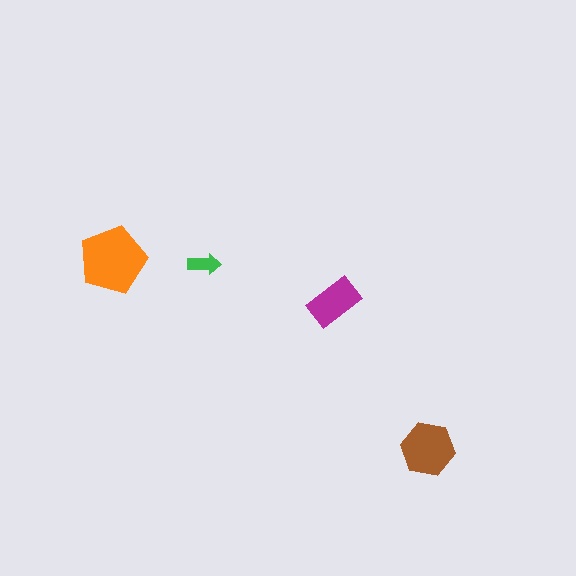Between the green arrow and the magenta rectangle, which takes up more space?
The magenta rectangle.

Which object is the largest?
The orange pentagon.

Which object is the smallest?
The green arrow.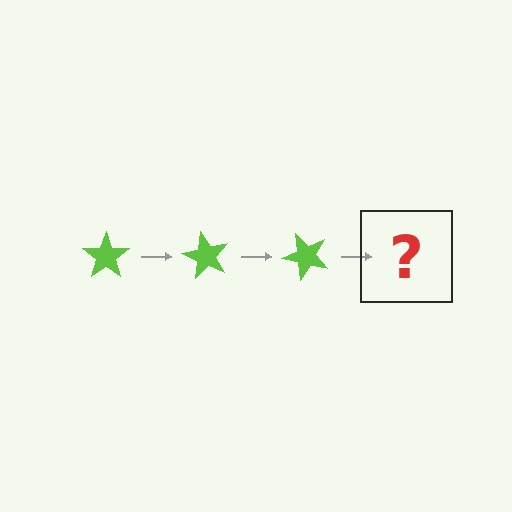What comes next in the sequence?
The next element should be a lime star rotated 180 degrees.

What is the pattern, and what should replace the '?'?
The pattern is that the star rotates 60 degrees each step. The '?' should be a lime star rotated 180 degrees.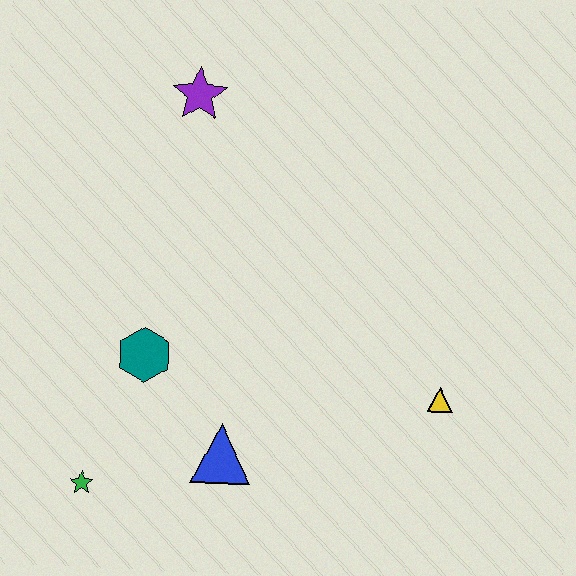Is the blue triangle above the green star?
Yes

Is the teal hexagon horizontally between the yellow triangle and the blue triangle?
No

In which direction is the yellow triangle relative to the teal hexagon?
The yellow triangle is to the right of the teal hexagon.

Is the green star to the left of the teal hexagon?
Yes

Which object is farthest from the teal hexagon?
The yellow triangle is farthest from the teal hexagon.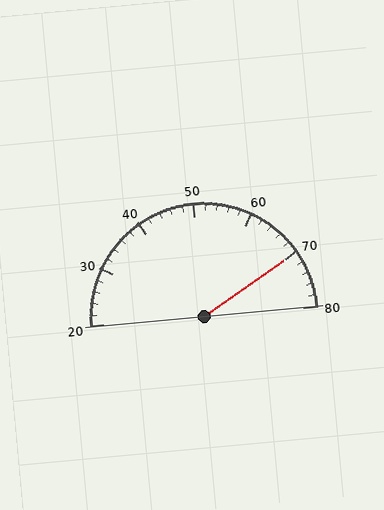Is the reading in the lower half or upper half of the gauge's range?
The reading is in the upper half of the range (20 to 80).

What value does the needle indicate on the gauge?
The needle indicates approximately 70.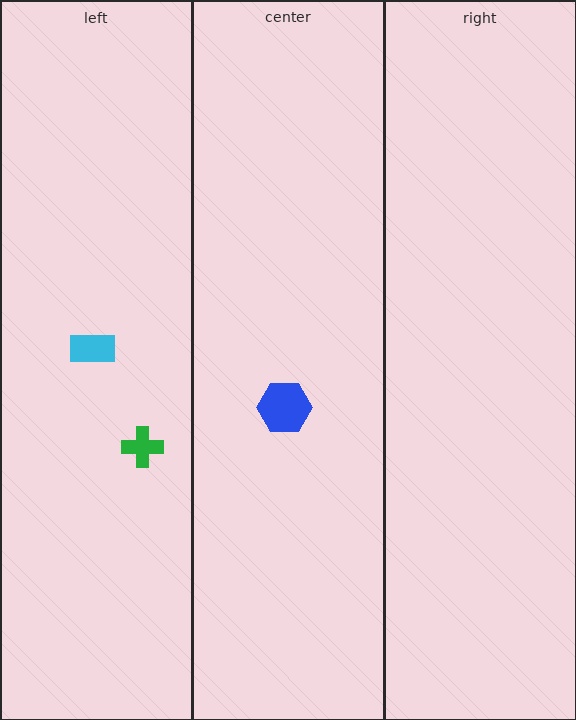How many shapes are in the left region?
2.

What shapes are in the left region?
The cyan rectangle, the green cross.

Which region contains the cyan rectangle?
The left region.